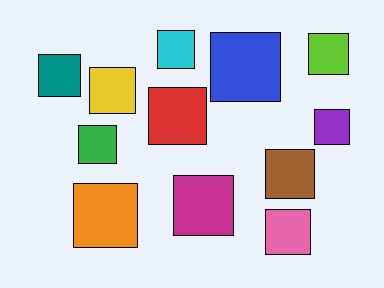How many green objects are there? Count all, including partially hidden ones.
There is 1 green object.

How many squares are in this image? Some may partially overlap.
There are 12 squares.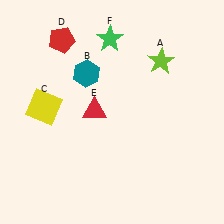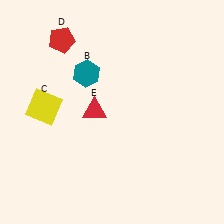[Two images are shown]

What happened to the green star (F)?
The green star (F) was removed in Image 2. It was in the top-left area of Image 1.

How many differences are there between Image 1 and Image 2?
There are 2 differences between the two images.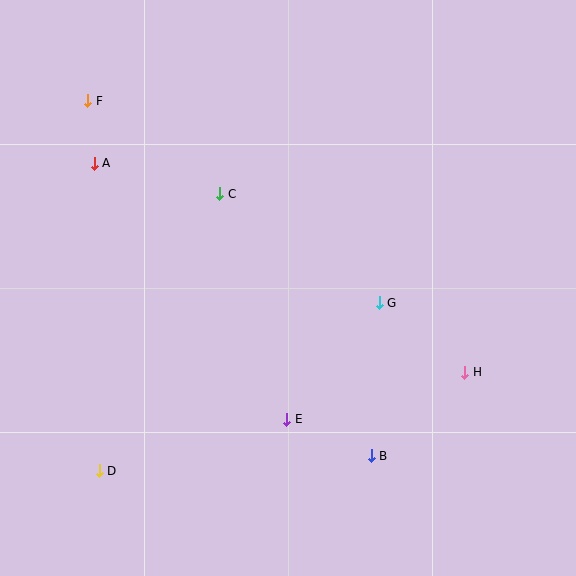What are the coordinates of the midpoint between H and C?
The midpoint between H and C is at (342, 283).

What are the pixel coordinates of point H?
Point H is at (465, 372).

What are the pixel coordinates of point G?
Point G is at (379, 303).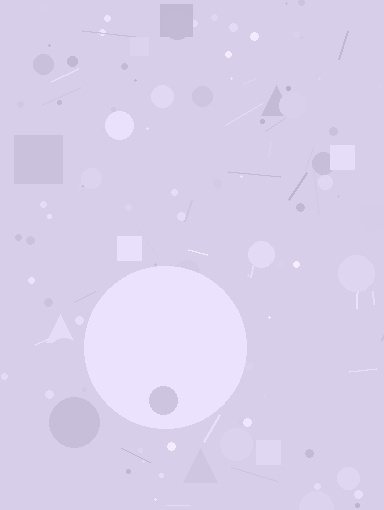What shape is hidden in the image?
A circle is hidden in the image.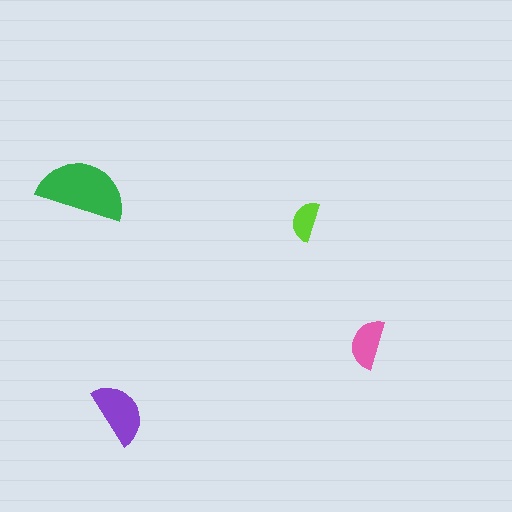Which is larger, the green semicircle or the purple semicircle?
The green one.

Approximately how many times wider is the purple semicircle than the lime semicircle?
About 1.5 times wider.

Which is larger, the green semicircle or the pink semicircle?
The green one.